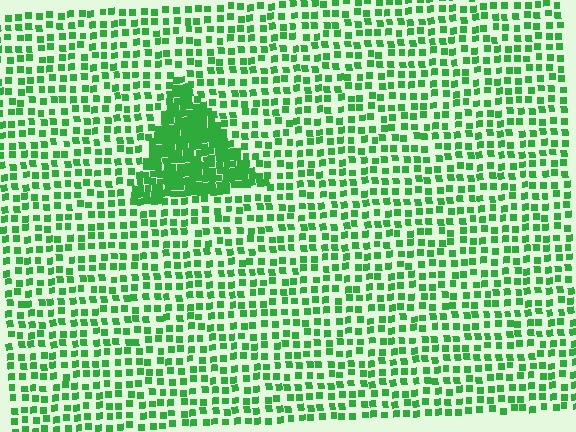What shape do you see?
I see a triangle.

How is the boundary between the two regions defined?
The boundary is defined by a change in element density (approximately 2.6x ratio). All elements are the same color, size, and shape.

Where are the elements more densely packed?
The elements are more densely packed inside the triangle boundary.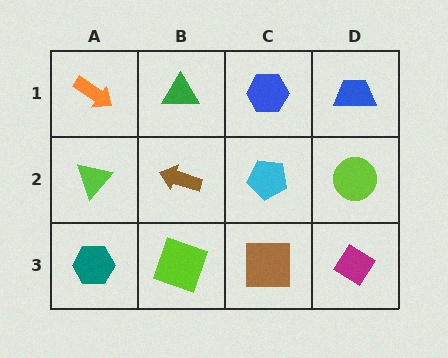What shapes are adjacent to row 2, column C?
A blue hexagon (row 1, column C), a brown square (row 3, column C), a brown arrow (row 2, column B), a lime circle (row 2, column D).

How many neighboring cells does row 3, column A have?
2.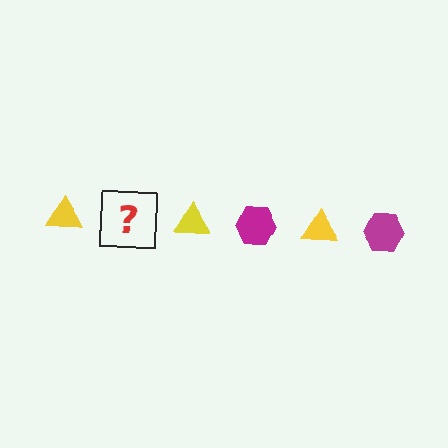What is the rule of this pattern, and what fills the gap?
The rule is that the pattern alternates between yellow triangle and magenta hexagon. The gap should be filled with a magenta hexagon.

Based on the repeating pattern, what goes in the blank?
The blank should be a magenta hexagon.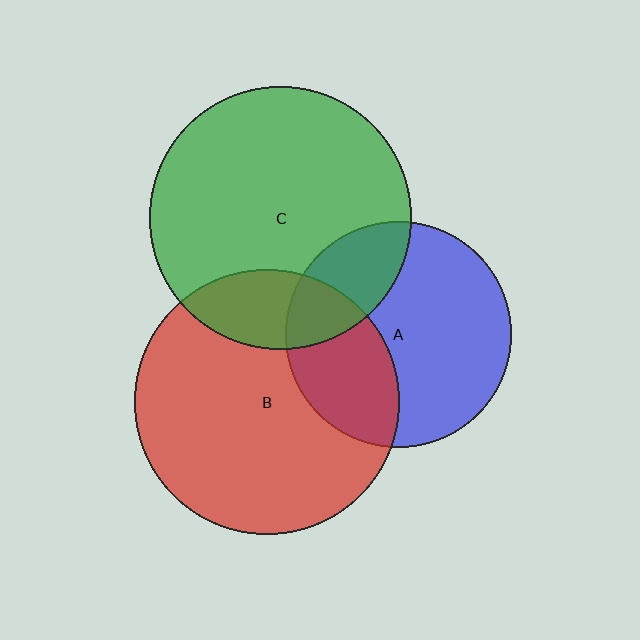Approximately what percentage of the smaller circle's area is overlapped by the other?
Approximately 35%.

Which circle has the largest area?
Circle B (red).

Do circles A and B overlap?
Yes.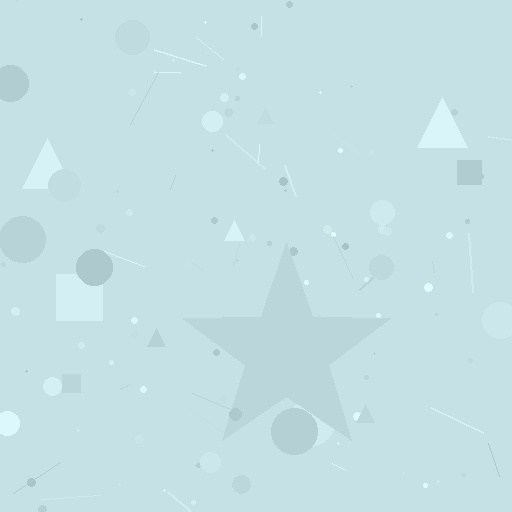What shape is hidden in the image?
A star is hidden in the image.